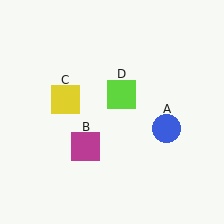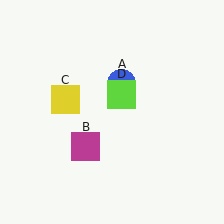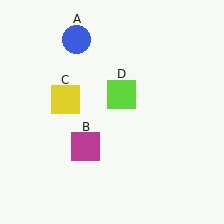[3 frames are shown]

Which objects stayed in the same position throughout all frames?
Magenta square (object B) and yellow square (object C) and lime square (object D) remained stationary.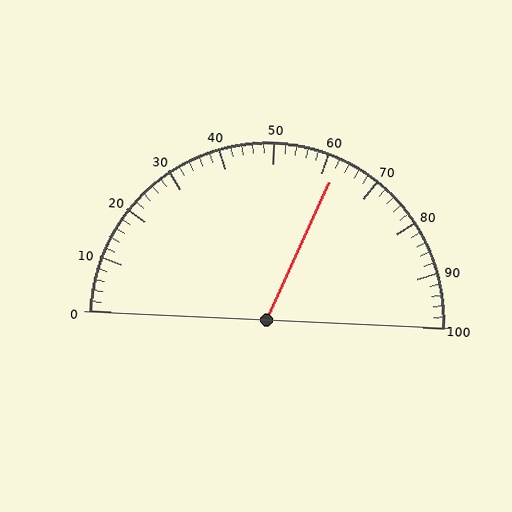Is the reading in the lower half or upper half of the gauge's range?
The reading is in the upper half of the range (0 to 100).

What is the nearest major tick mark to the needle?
The nearest major tick mark is 60.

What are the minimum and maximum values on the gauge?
The gauge ranges from 0 to 100.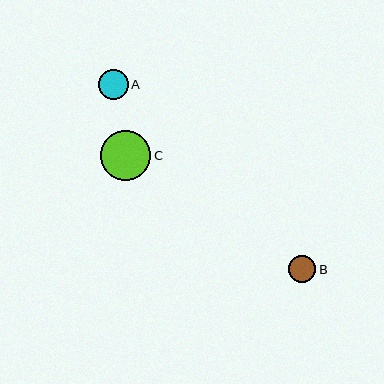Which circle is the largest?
Circle C is the largest with a size of approximately 50 pixels.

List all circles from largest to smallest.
From largest to smallest: C, A, B.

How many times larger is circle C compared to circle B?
Circle C is approximately 1.8 times the size of circle B.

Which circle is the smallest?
Circle B is the smallest with a size of approximately 27 pixels.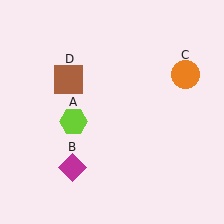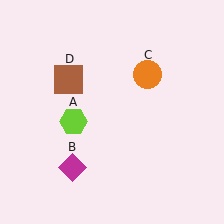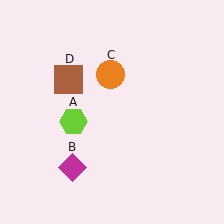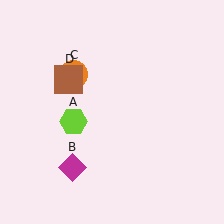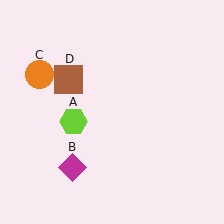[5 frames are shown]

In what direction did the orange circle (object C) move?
The orange circle (object C) moved left.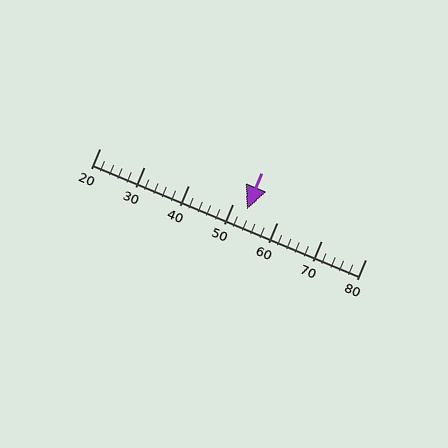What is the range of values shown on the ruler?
The ruler shows values from 20 to 80.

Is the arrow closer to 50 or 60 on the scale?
The arrow is closer to 50.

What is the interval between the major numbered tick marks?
The major tick marks are spaced 10 units apart.